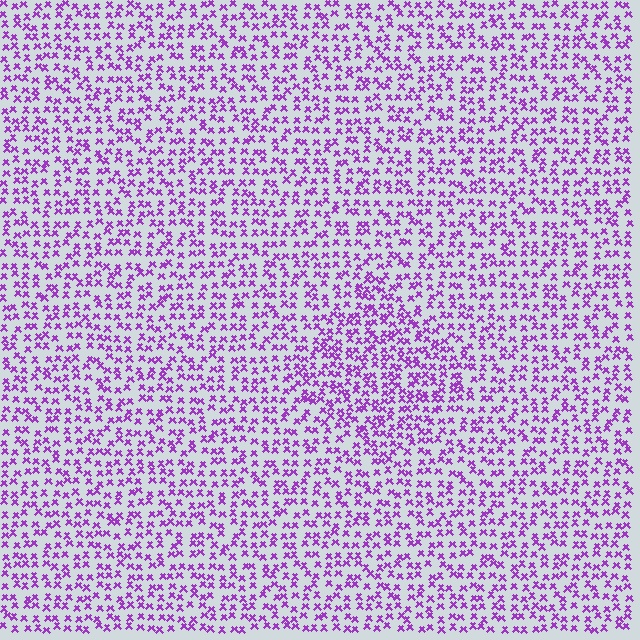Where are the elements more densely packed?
The elements are more densely packed inside the diamond boundary.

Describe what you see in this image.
The image contains small purple elements arranged at two different densities. A diamond-shaped region is visible where the elements are more densely packed than the surrounding area.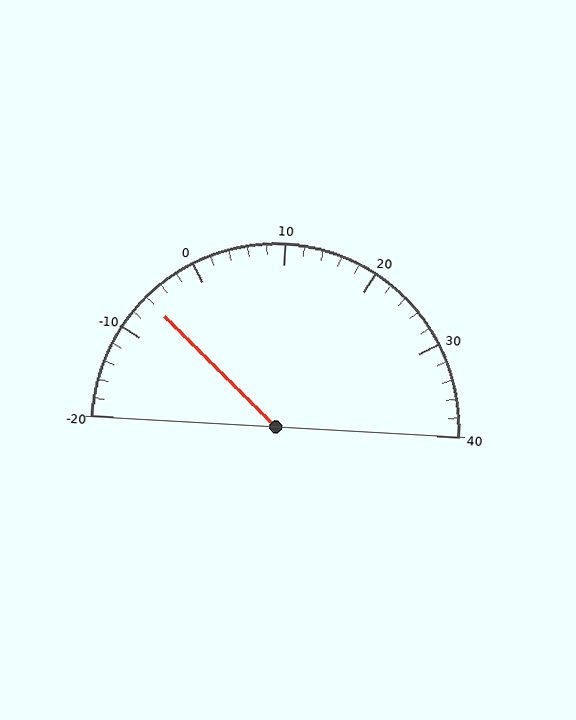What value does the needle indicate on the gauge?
The needle indicates approximately -6.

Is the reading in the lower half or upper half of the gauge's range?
The reading is in the lower half of the range (-20 to 40).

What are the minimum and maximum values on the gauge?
The gauge ranges from -20 to 40.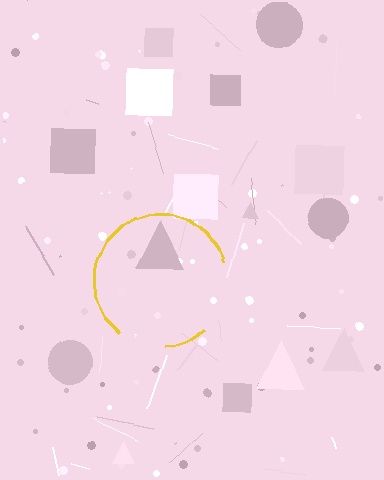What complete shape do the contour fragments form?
The contour fragments form a circle.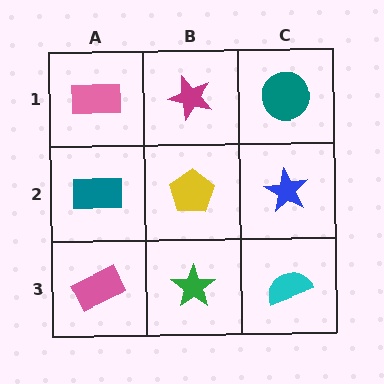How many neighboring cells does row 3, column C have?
2.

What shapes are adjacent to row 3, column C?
A blue star (row 2, column C), a green star (row 3, column B).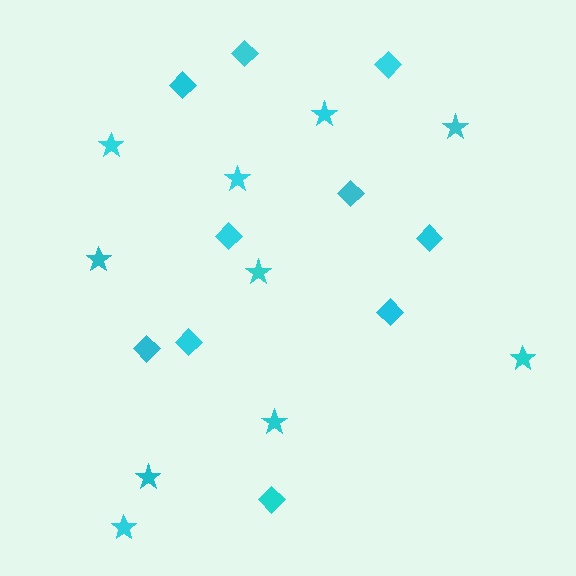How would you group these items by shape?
There are 2 groups: one group of stars (10) and one group of diamonds (10).